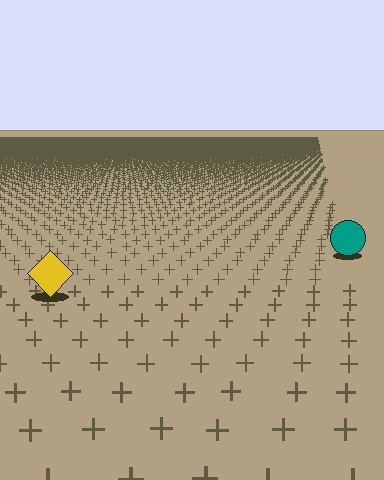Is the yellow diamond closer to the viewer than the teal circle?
Yes. The yellow diamond is closer — you can tell from the texture gradient: the ground texture is coarser near it.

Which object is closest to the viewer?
The yellow diamond is closest. The texture marks near it are larger and more spread out.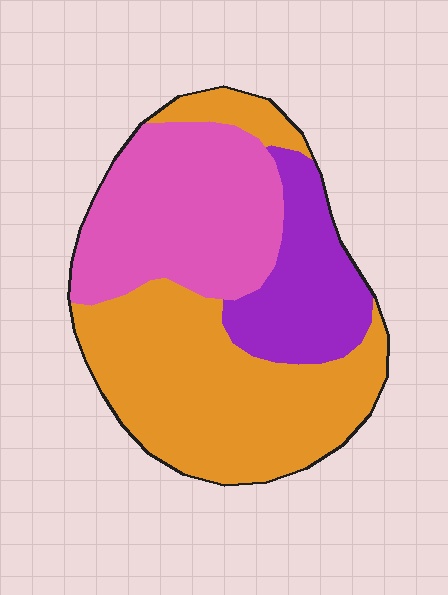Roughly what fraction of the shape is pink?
Pink takes up about one third (1/3) of the shape.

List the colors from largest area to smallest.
From largest to smallest: orange, pink, purple.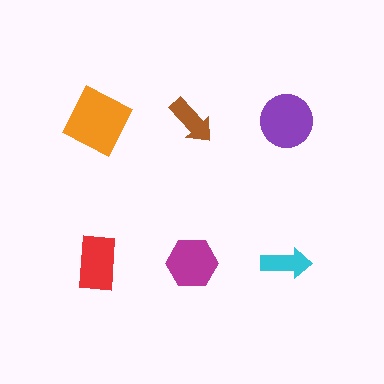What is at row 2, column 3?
A cyan arrow.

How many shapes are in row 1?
3 shapes.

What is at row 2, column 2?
A magenta hexagon.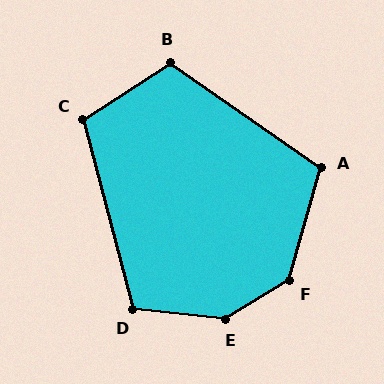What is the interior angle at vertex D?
Approximately 111 degrees (obtuse).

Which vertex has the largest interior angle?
E, at approximately 143 degrees.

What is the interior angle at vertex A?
Approximately 109 degrees (obtuse).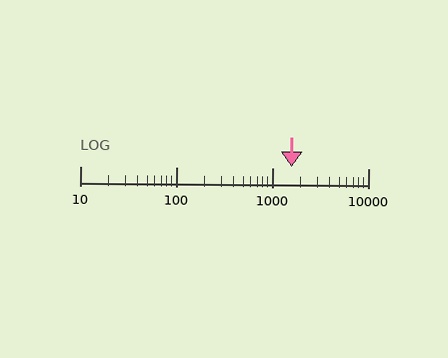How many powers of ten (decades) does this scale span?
The scale spans 3 decades, from 10 to 10000.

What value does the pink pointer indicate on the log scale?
The pointer indicates approximately 1600.